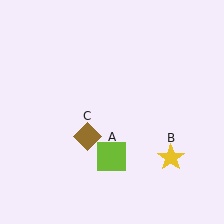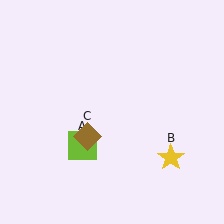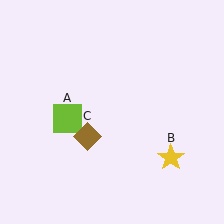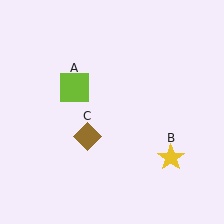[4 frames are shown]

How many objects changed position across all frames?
1 object changed position: lime square (object A).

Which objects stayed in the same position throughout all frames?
Yellow star (object B) and brown diamond (object C) remained stationary.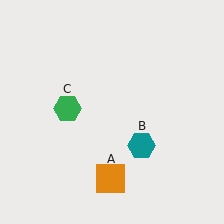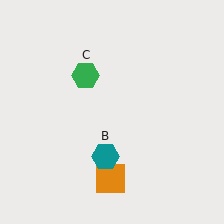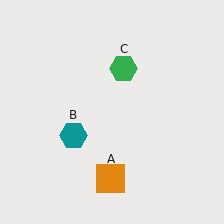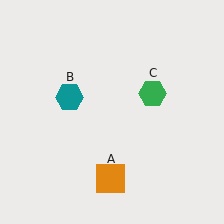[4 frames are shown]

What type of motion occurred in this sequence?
The teal hexagon (object B), green hexagon (object C) rotated clockwise around the center of the scene.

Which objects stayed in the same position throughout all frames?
Orange square (object A) remained stationary.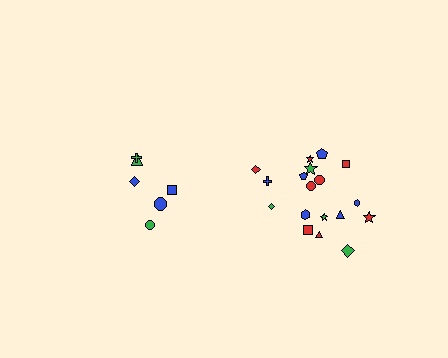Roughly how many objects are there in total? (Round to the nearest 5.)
Roughly 25 objects in total.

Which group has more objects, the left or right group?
The right group.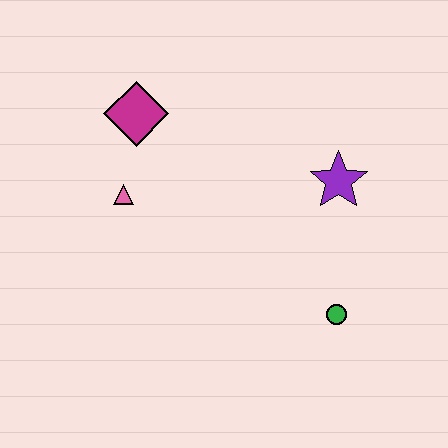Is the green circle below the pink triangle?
Yes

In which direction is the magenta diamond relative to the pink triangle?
The magenta diamond is above the pink triangle.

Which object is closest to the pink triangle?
The magenta diamond is closest to the pink triangle.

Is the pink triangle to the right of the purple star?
No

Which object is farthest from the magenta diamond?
The green circle is farthest from the magenta diamond.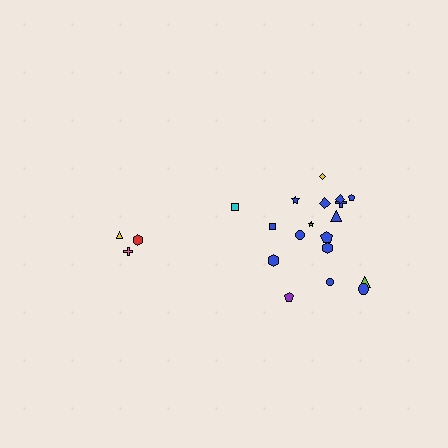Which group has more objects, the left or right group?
The right group.